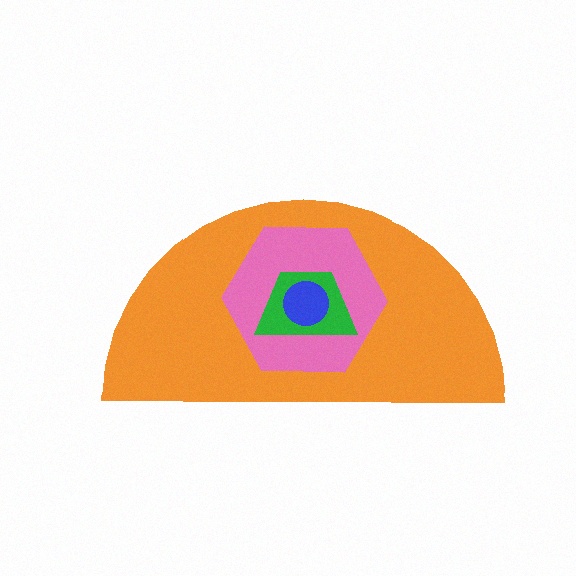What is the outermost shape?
The orange semicircle.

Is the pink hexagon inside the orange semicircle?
Yes.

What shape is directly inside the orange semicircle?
The pink hexagon.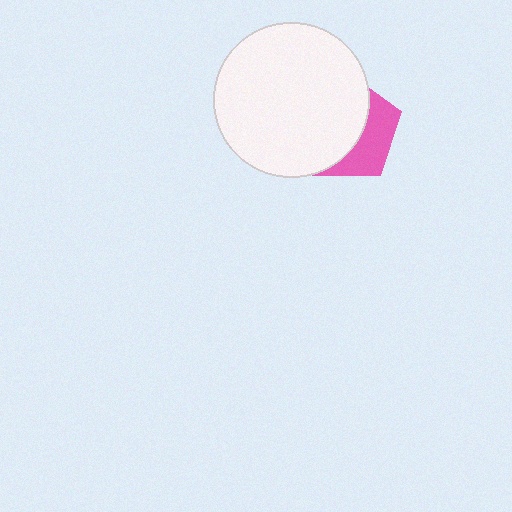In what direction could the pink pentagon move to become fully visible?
The pink pentagon could move right. That would shift it out from behind the white circle entirely.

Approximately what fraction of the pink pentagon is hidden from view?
Roughly 63% of the pink pentagon is hidden behind the white circle.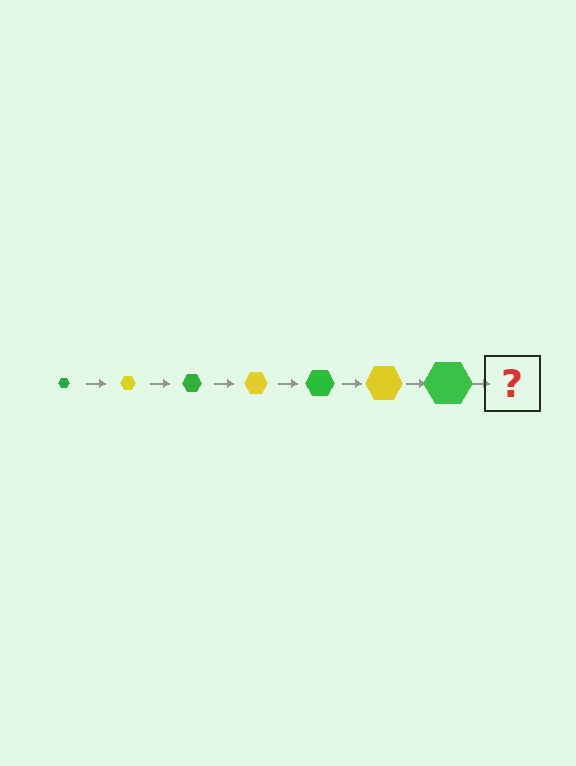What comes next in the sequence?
The next element should be a yellow hexagon, larger than the previous one.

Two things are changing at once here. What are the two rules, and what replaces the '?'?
The two rules are that the hexagon grows larger each step and the color cycles through green and yellow. The '?' should be a yellow hexagon, larger than the previous one.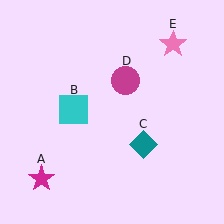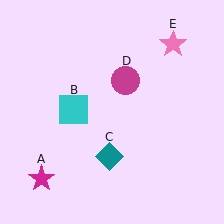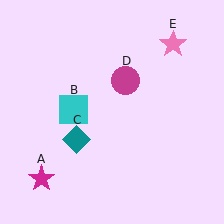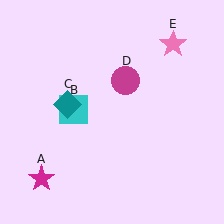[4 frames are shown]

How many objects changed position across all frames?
1 object changed position: teal diamond (object C).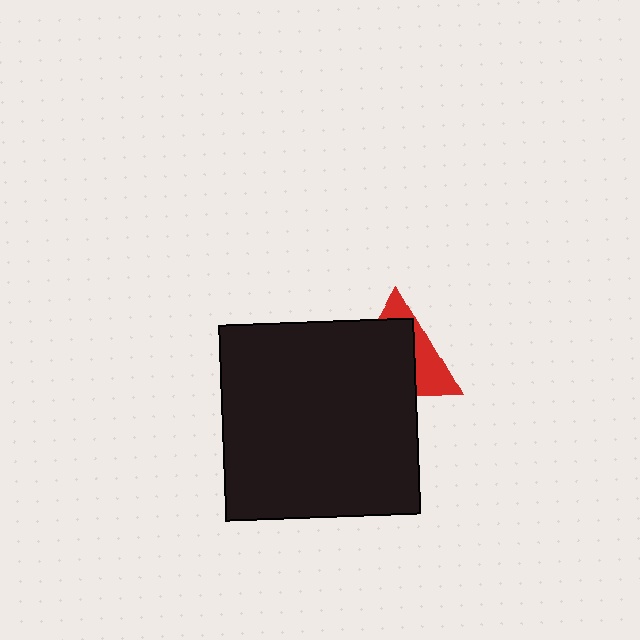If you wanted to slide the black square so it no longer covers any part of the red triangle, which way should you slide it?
Slide it toward the lower-left — that is the most direct way to separate the two shapes.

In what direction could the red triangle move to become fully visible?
The red triangle could move toward the upper-right. That would shift it out from behind the black square entirely.